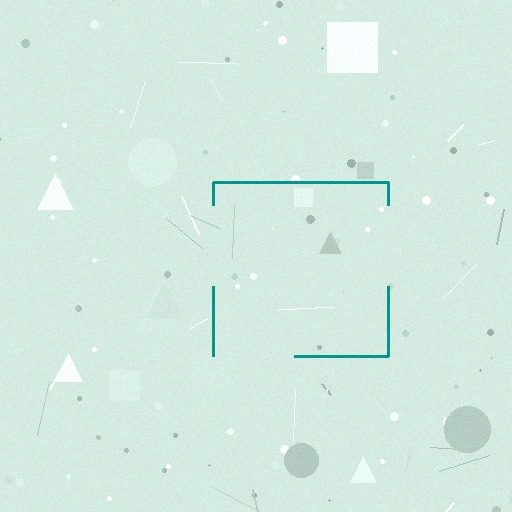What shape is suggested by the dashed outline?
The dashed outline suggests a square.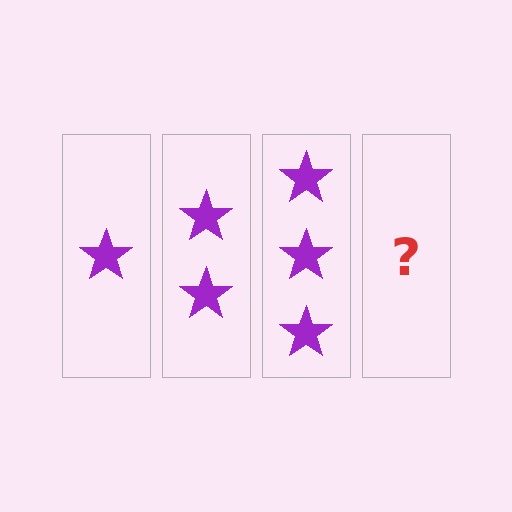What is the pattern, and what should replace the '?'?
The pattern is that each step adds one more star. The '?' should be 4 stars.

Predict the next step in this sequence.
The next step is 4 stars.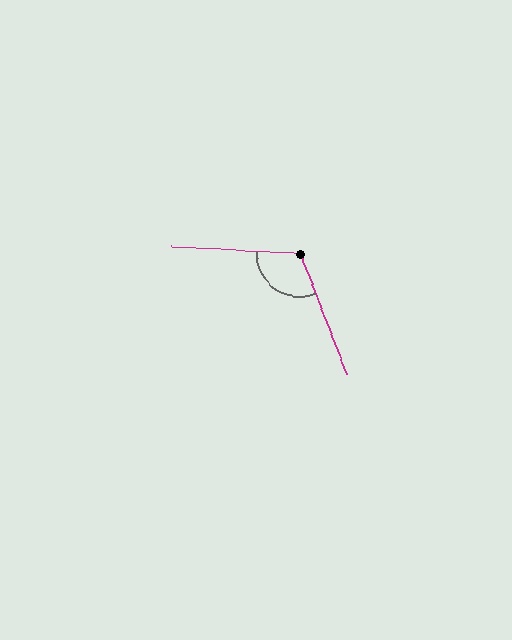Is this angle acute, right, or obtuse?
It is obtuse.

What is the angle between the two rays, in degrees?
Approximately 114 degrees.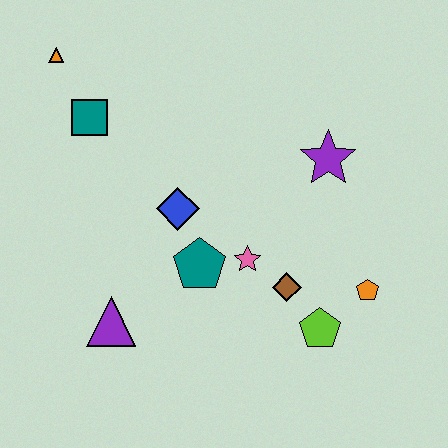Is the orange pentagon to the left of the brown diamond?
No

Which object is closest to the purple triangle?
The teal pentagon is closest to the purple triangle.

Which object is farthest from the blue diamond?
The orange pentagon is farthest from the blue diamond.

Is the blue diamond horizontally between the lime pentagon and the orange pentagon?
No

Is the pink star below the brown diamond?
No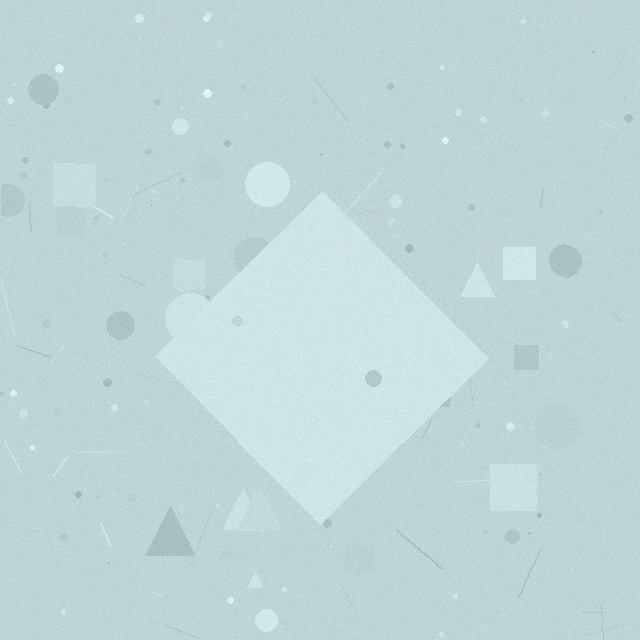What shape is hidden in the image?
A diamond is hidden in the image.